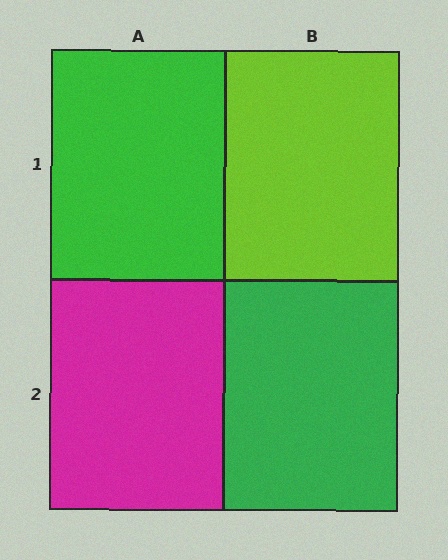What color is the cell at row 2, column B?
Green.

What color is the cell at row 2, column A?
Magenta.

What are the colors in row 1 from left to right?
Green, lime.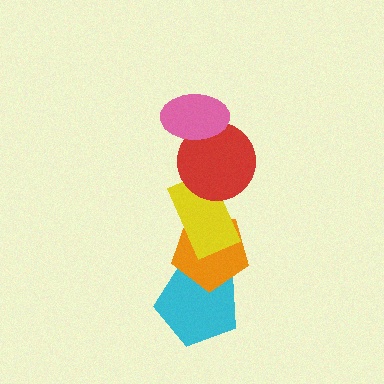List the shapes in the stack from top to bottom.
From top to bottom: the pink ellipse, the red circle, the yellow rectangle, the orange pentagon, the cyan pentagon.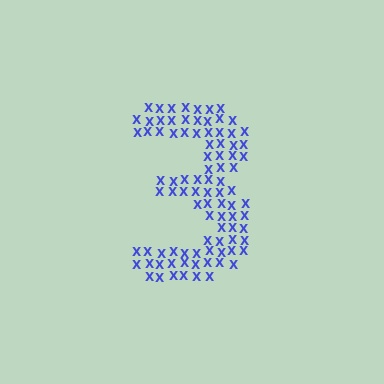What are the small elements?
The small elements are letter X's.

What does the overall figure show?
The overall figure shows the digit 3.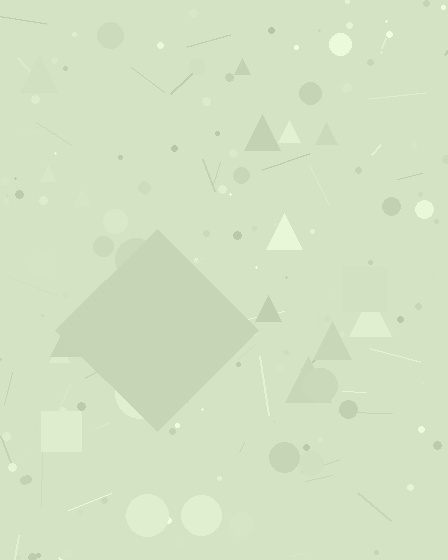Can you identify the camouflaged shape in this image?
The camouflaged shape is a diamond.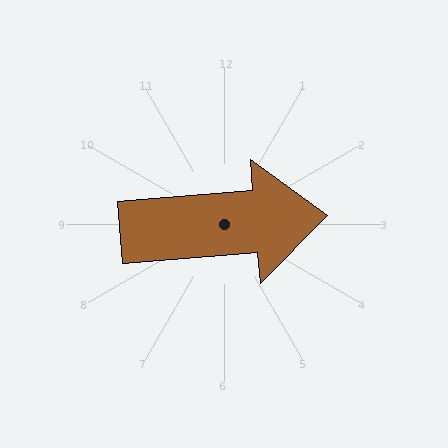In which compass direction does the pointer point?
East.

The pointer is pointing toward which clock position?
Roughly 3 o'clock.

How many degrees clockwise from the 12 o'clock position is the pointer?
Approximately 85 degrees.